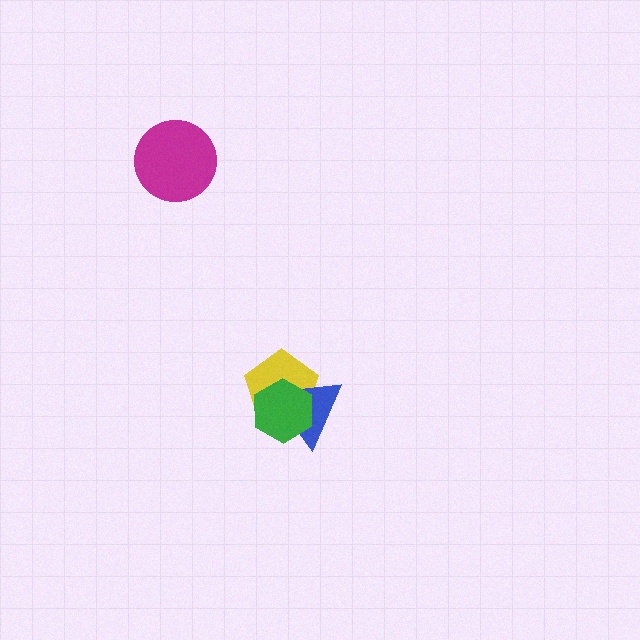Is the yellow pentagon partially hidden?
Yes, it is partially covered by another shape.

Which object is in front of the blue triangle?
The green hexagon is in front of the blue triangle.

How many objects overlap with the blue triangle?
2 objects overlap with the blue triangle.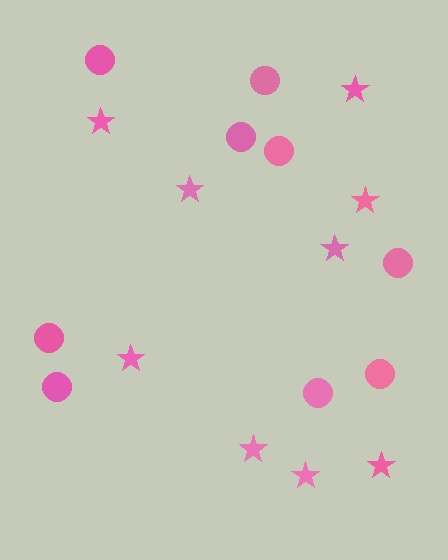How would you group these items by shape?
There are 2 groups: one group of stars (9) and one group of circles (9).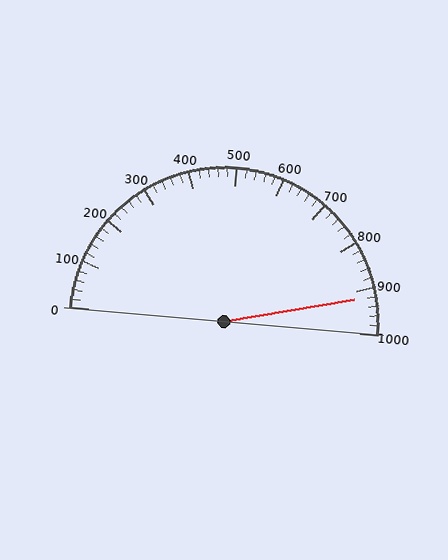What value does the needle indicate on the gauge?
The needle indicates approximately 920.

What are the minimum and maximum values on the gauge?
The gauge ranges from 0 to 1000.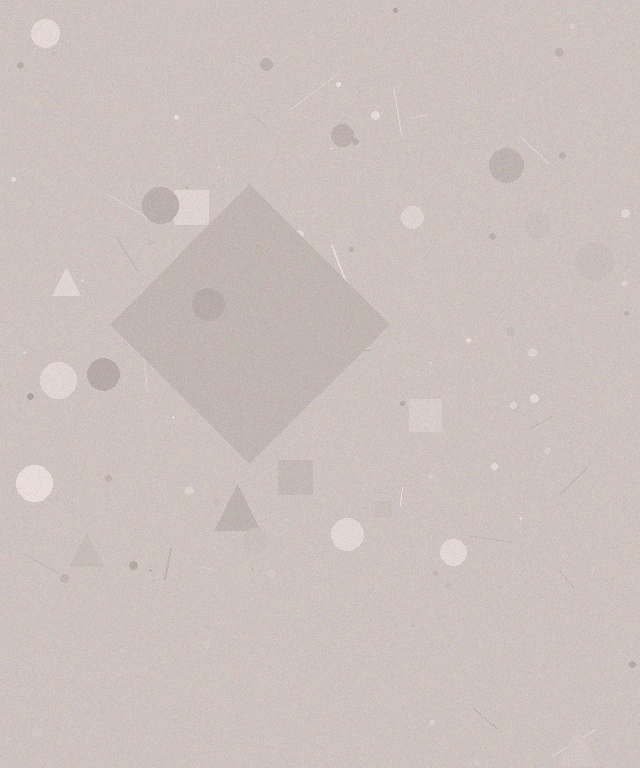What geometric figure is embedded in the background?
A diamond is embedded in the background.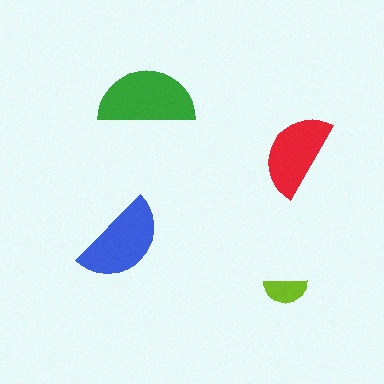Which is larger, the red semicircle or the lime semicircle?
The red one.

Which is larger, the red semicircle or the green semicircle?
The green one.